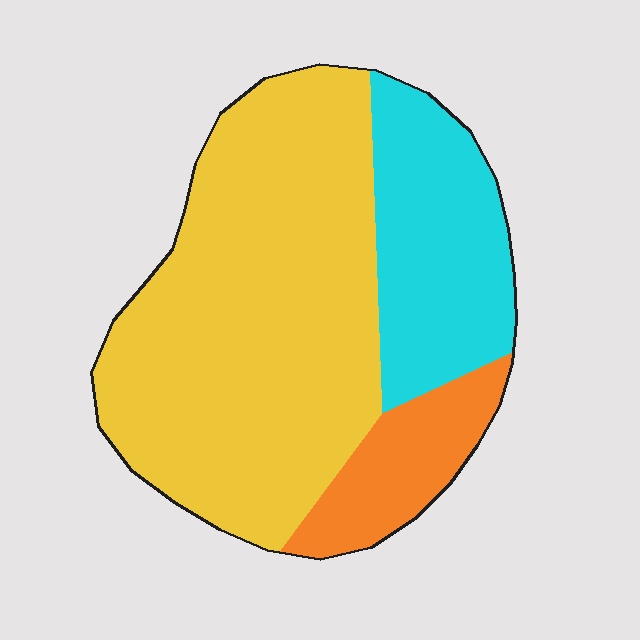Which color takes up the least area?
Orange, at roughly 15%.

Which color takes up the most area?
Yellow, at roughly 65%.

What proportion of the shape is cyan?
Cyan takes up about one quarter (1/4) of the shape.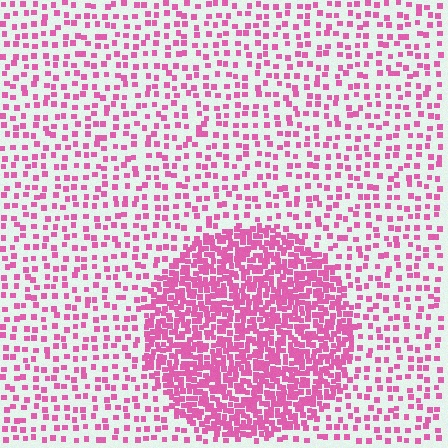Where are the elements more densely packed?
The elements are more densely packed inside the circle boundary.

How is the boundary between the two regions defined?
The boundary is defined by a change in element density (approximately 2.8x ratio). All elements are the same color, size, and shape.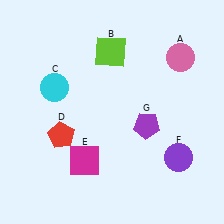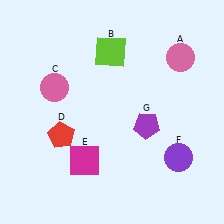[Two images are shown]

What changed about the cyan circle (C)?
In Image 1, C is cyan. In Image 2, it changed to pink.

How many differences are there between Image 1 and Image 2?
There is 1 difference between the two images.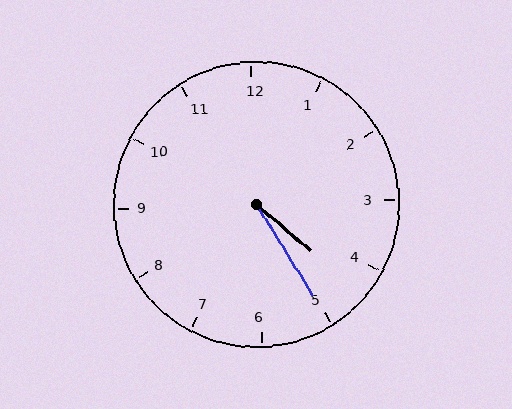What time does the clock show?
4:25.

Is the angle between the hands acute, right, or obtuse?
It is acute.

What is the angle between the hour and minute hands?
Approximately 18 degrees.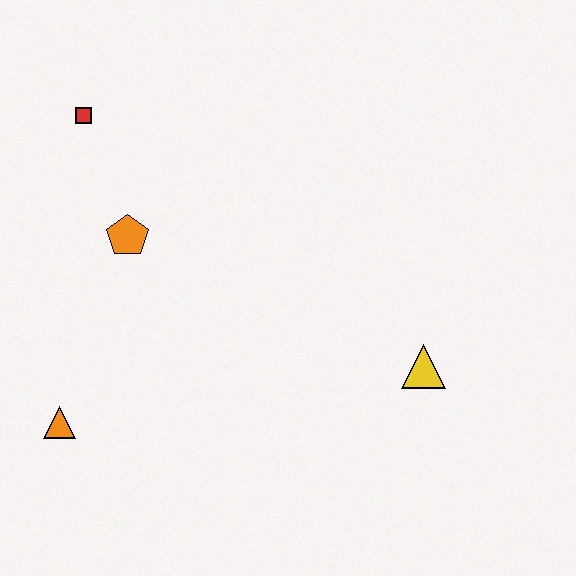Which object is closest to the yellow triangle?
The orange pentagon is closest to the yellow triangle.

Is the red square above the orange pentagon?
Yes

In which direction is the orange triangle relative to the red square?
The orange triangle is below the red square.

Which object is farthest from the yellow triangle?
The red square is farthest from the yellow triangle.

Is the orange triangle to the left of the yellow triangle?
Yes